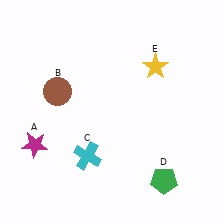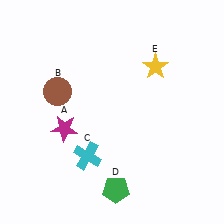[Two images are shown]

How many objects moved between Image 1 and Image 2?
2 objects moved between the two images.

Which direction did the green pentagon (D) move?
The green pentagon (D) moved left.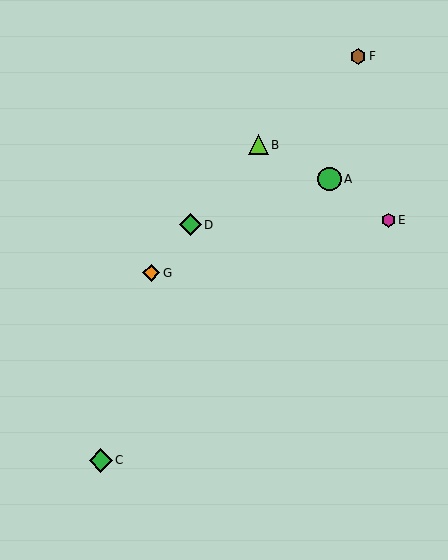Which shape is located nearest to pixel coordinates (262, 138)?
The lime triangle (labeled B) at (258, 145) is nearest to that location.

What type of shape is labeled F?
Shape F is a brown hexagon.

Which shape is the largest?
The green circle (labeled A) is the largest.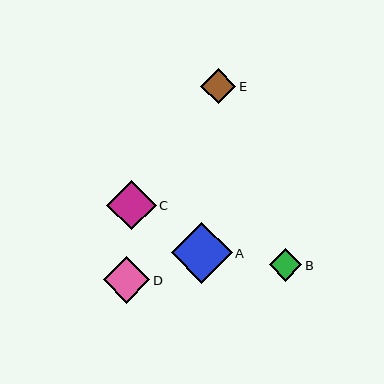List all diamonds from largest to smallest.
From largest to smallest: A, C, D, E, B.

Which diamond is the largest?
Diamond A is the largest with a size of approximately 61 pixels.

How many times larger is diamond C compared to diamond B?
Diamond C is approximately 1.5 times the size of diamond B.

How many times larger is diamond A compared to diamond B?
Diamond A is approximately 1.9 times the size of diamond B.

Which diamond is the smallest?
Diamond B is the smallest with a size of approximately 32 pixels.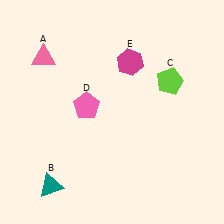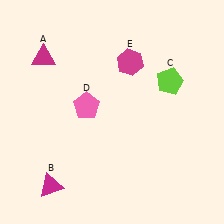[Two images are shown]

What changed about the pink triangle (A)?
In Image 1, A is pink. In Image 2, it changed to magenta.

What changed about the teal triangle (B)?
In Image 1, B is teal. In Image 2, it changed to magenta.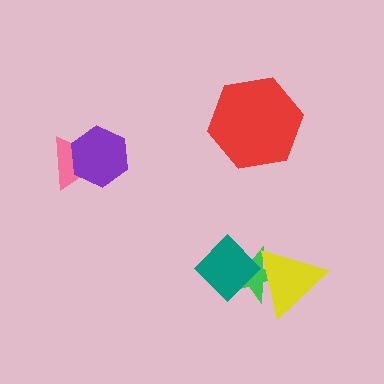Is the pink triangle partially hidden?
Yes, it is partially covered by another shape.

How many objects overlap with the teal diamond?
2 objects overlap with the teal diamond.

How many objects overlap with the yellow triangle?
2 objects overlap with the yellow triangle.